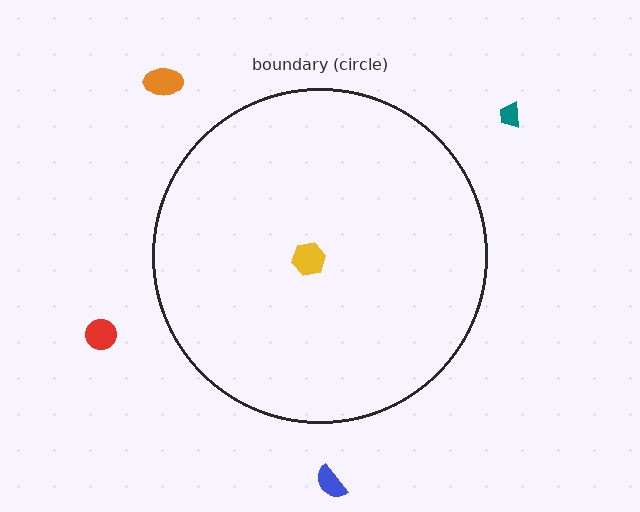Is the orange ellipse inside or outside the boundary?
Outside.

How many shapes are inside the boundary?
1 inside, 4 outside.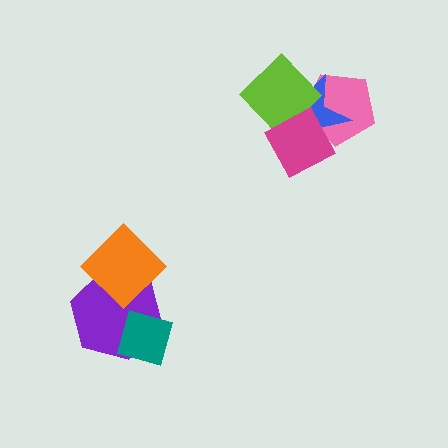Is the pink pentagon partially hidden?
Yes, it is partially covered by another shape.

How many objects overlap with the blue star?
3 objects overlap with the blue star.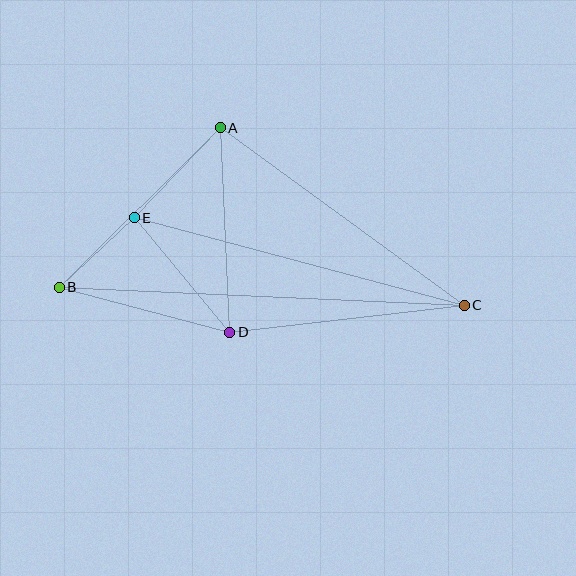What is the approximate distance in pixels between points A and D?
The distance between A and D is approximately 205 pixels.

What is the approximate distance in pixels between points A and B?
The distance between A and B is approximately 226 pixels.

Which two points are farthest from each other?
Points B and C are farthest from each other.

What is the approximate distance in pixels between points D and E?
The distance between D and E is approximately 149 pixels.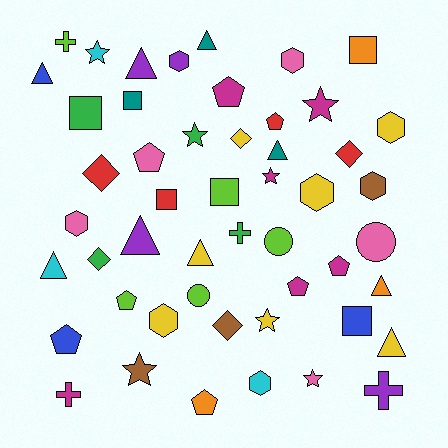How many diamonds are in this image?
There are 5 diamonds.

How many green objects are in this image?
There are 4 green objects.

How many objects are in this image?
There are 50 objects.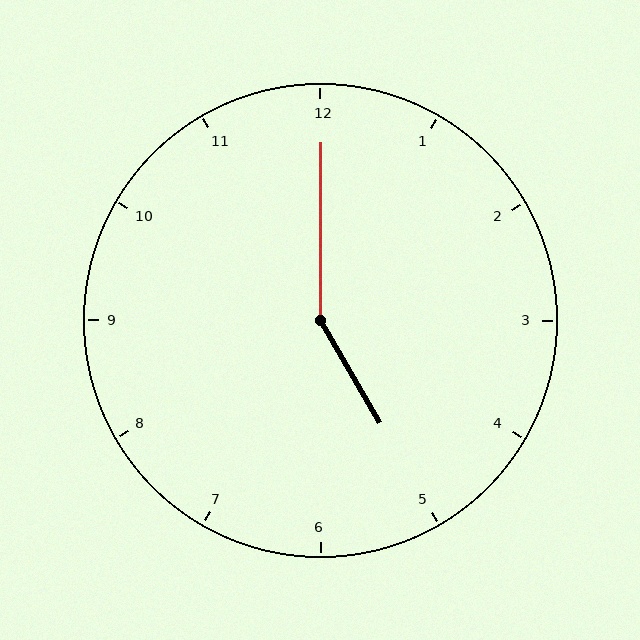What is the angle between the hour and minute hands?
Approximately 150 degrees.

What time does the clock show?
5:00.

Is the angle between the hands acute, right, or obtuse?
It is obtuse.